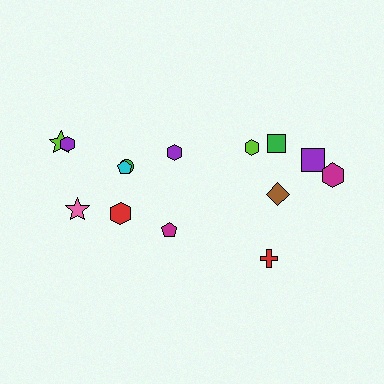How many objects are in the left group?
There are 8 objects.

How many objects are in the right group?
There are 6 objects.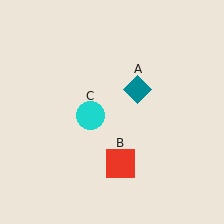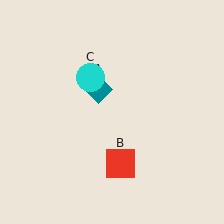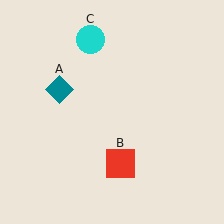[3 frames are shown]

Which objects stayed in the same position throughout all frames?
Red square (object B) remained stationary.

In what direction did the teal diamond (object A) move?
The teal diamond (object A) moved left.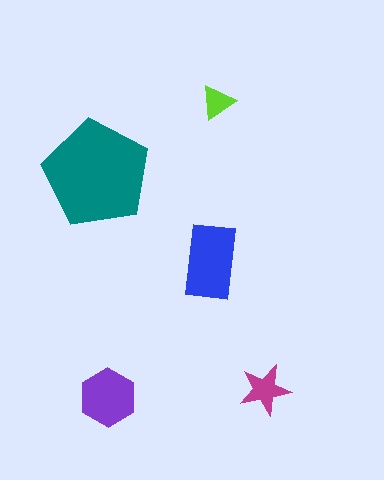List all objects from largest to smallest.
The teal pentagon, the blue rectangle, the purple hexagon, the magenta star, the lime triangle.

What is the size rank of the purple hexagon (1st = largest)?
3rd.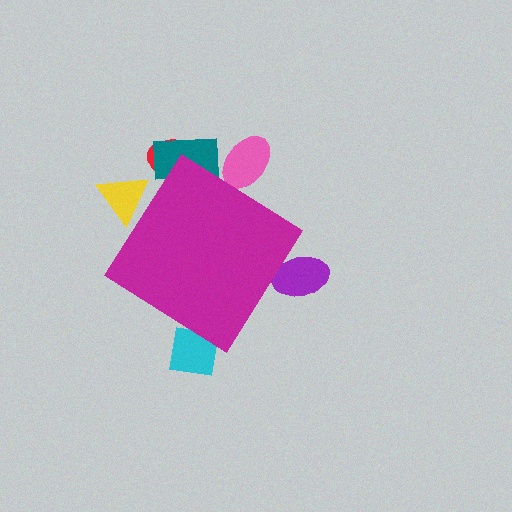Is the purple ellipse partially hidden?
Yes, the purple ellipse is partially hidden behind the magenta diamond.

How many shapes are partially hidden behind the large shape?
6 shapes are partially hidden.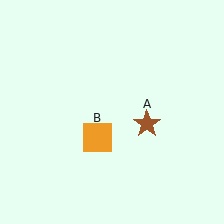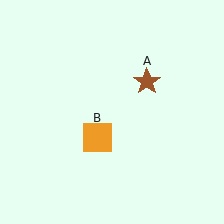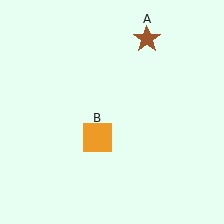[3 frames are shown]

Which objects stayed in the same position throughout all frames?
Orange square (object B) remained stationary.